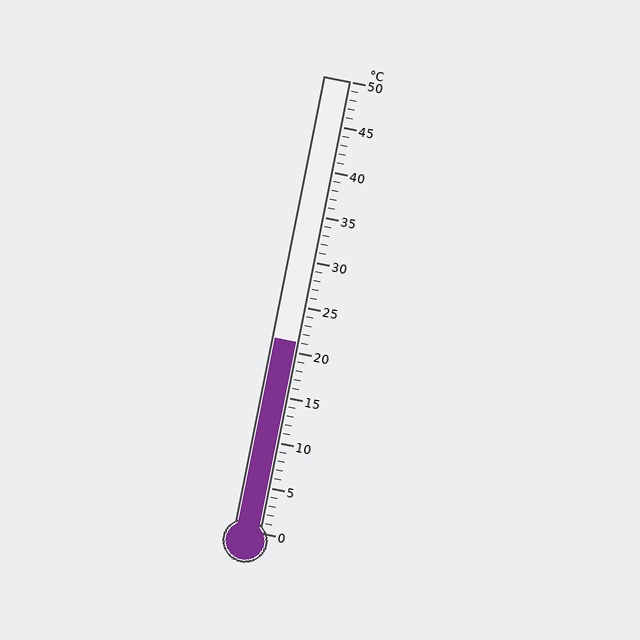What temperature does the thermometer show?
The thermometer shows approximately 21°C.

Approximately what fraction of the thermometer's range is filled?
The thermometer is filled to approximately 40% of its range.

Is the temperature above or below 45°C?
The temperature is below 45°C.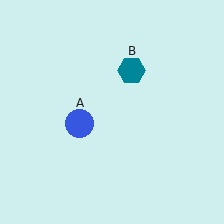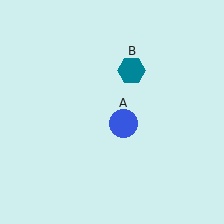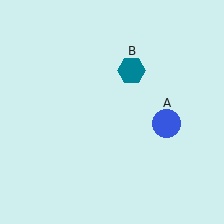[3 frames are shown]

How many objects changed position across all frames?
1 object changed position: blue circle (object A).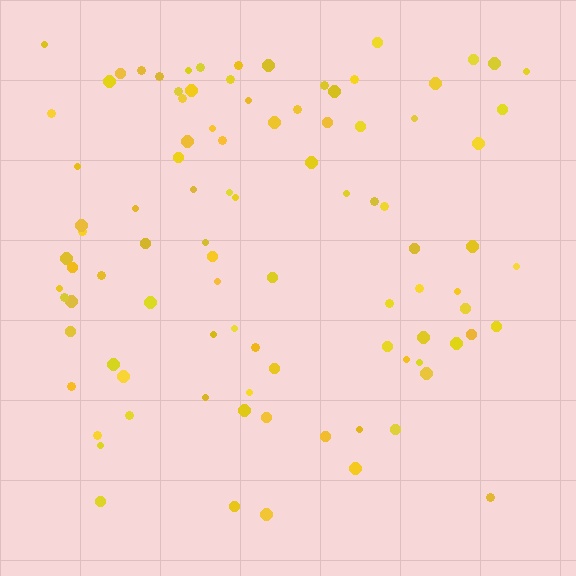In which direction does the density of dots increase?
From bottom to top, with the top side densest.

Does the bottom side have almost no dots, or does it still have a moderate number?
Still a moderate number, just noticeably fewer than the top.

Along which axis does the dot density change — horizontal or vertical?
Vertical.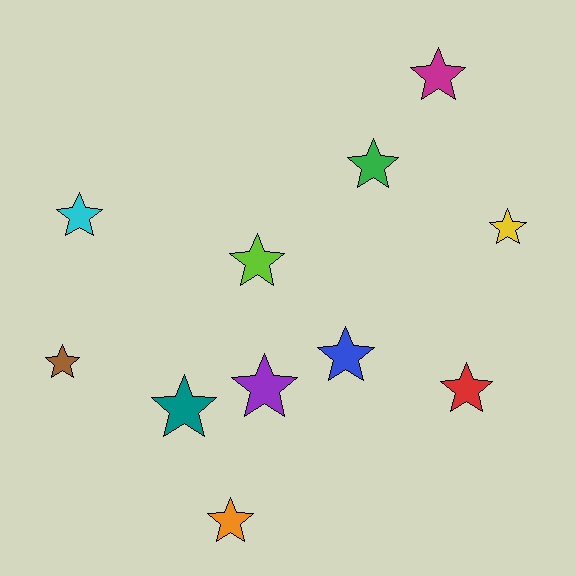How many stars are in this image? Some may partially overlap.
There are 11 stars.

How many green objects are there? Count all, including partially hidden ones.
There is 1 green object.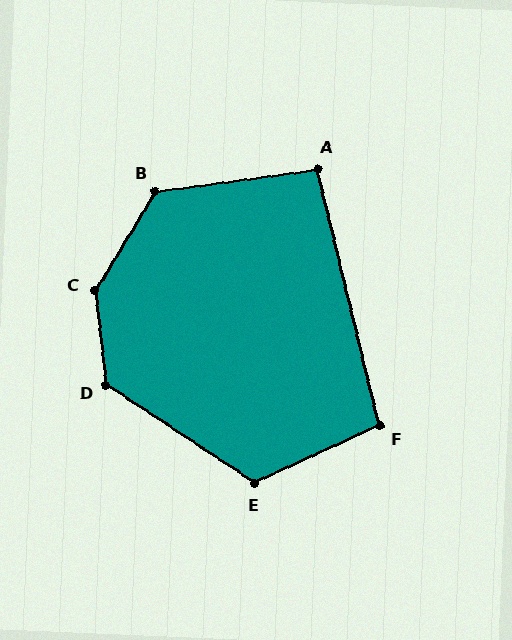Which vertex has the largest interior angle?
C, at approximately 143 degrees.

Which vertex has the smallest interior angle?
A, at approximately 96 degrees.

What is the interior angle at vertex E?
Approximately 122 degrees (obtuse).